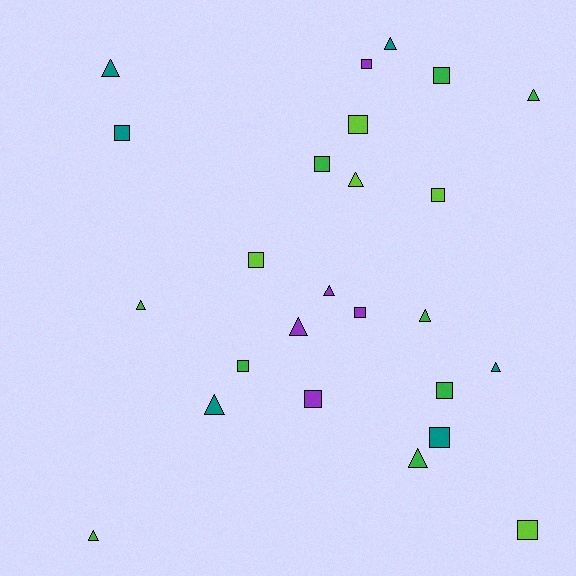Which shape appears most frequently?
Square, with 13 objects.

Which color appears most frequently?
Green, with 9 objects.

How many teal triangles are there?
There are 4 teal triangles.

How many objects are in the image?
There are 25 objects.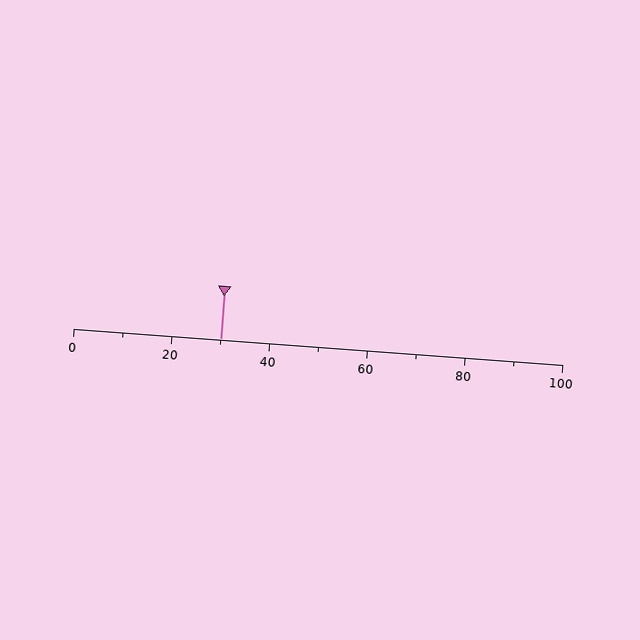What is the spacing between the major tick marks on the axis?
The major ticks are spaced 20 apart.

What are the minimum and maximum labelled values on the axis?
The axis runs from 0 to 100.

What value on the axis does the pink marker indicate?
The marker indicates approximately 30.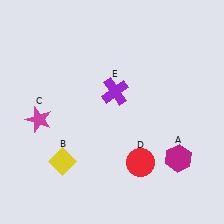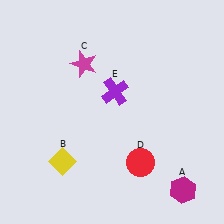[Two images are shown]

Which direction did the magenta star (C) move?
The magenta star (C) moved up.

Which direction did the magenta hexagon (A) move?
The magenta hexagon (A) moved down.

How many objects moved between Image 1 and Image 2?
2 objects moved between the two images.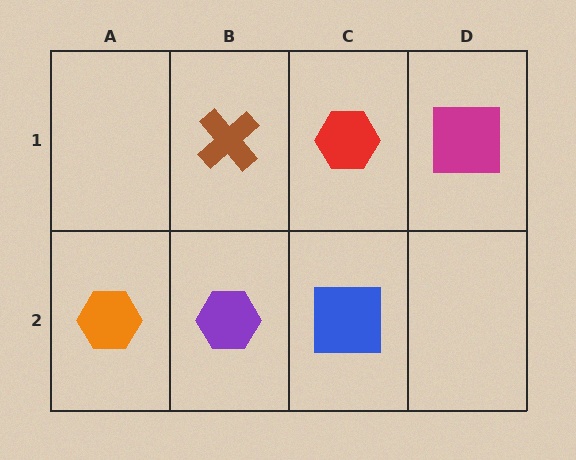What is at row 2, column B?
A purple hexagon.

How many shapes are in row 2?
3 shapes.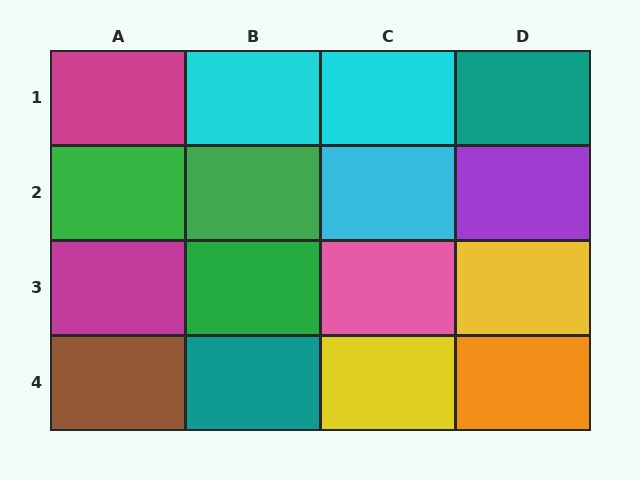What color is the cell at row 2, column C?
Cyan.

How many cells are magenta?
2 cells are magenta.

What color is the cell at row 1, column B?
Cyan.